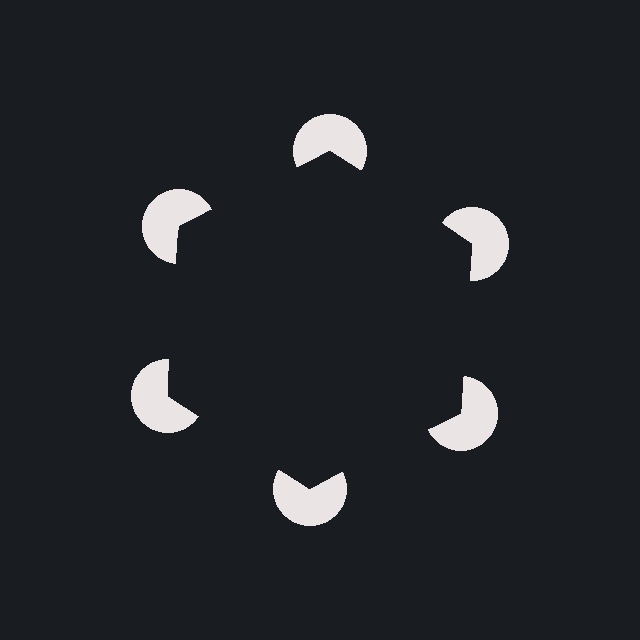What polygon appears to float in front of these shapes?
An illusory hexagon — its edges are inferred from the aligned wedge cuts in the pac-man discs, not physically drawn.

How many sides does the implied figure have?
6 sides.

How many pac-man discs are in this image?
There are 6 — one at each vertex of the illusory hexagon.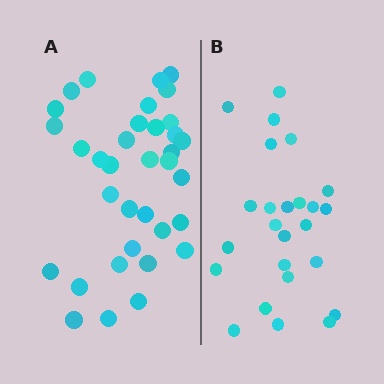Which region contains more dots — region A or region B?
Region A (the left region) has more dots.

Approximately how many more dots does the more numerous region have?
Region A has roughly 10 or so more dots than region B.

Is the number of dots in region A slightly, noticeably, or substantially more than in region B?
Region A has noticeably more, but not dramatically so. The ratio is roughly 1.4 to 1.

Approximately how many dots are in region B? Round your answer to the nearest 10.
About 20 dots. (The exact count is 25, which rounds to 20.)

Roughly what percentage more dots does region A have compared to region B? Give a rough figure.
About 40% more.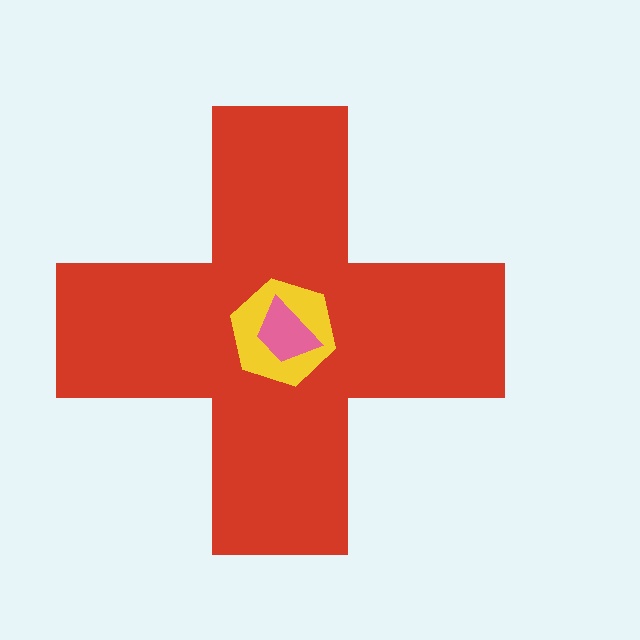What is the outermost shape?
The red cross.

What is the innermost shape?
The pink trapezoid.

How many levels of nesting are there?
3.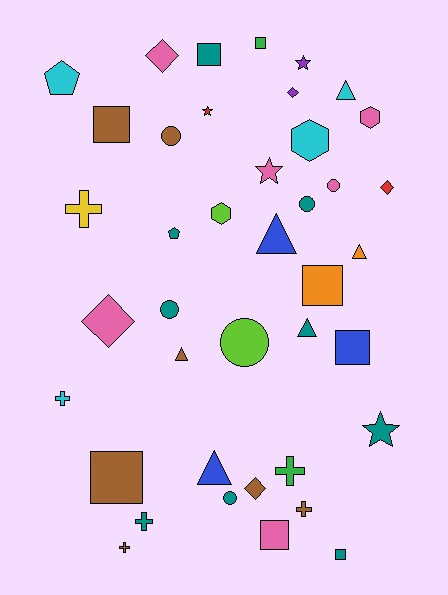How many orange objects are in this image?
There are 2 orange objects.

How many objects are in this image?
There are 40 objects.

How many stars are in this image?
There are 4 stars.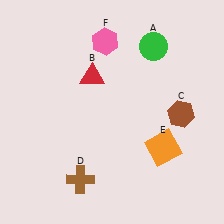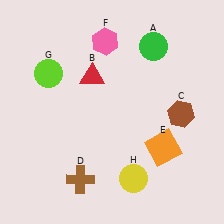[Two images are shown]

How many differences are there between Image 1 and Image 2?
There are 2 differences between the two images.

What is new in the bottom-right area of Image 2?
A yellow circle (H) was added in the bottom-right area of Image 2.